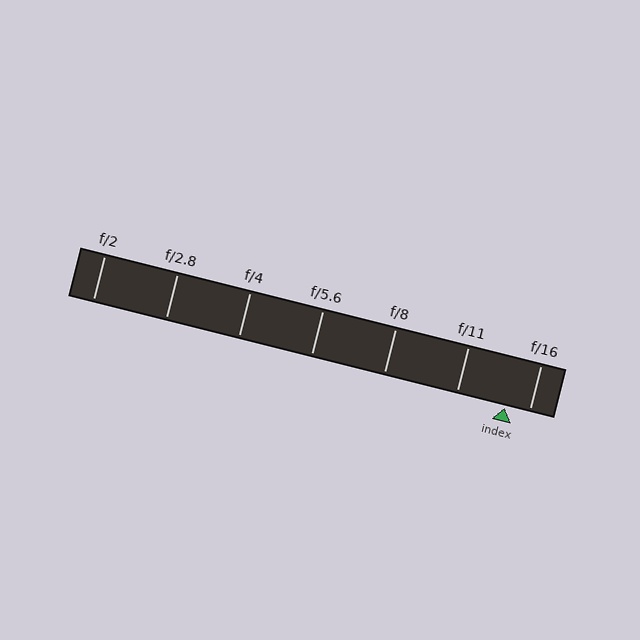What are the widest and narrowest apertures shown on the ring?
The widest aperture shown is f/2 and the narrowest is f/16.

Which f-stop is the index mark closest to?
The index mark is closest to f/16.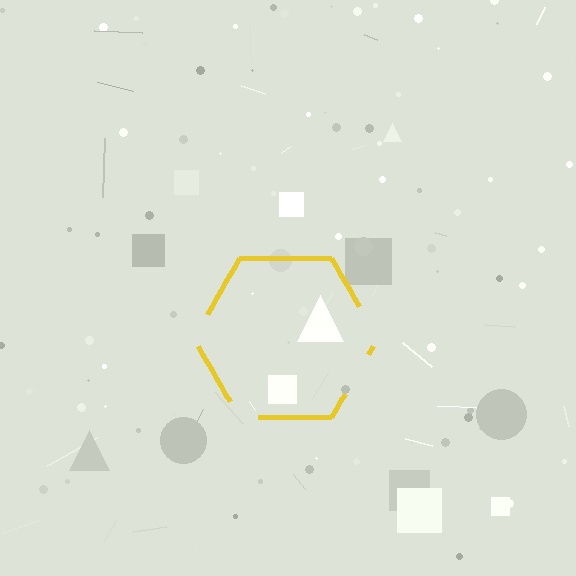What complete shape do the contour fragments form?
The contour fragments form a hexagon.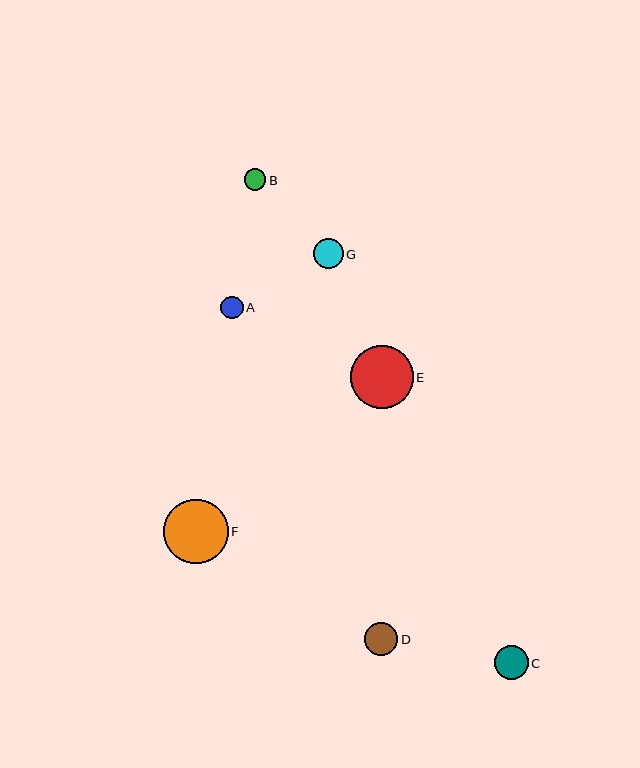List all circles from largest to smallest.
From largest to smallest: F, E, C, D, G, A, B.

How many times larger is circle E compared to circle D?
Circle E is approximately 1.9 times the size of circle D.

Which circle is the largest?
Circle F is the largest with a size of approximately 64 pixels.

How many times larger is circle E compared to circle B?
Circle E is approximately 2.9 times the size of circle B.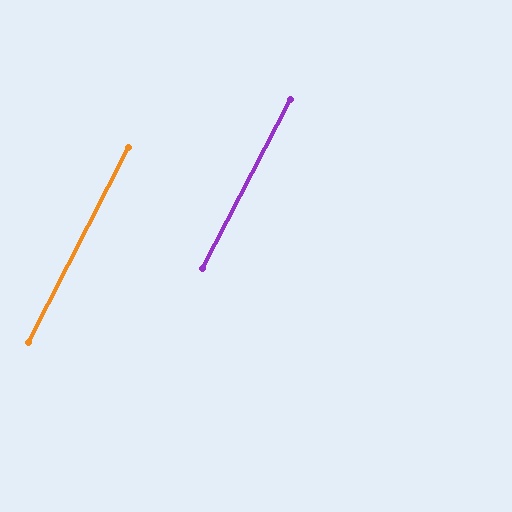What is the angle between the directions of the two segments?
Approximately 0 degrees.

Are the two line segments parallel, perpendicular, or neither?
Parallel — their directions differ by only 0.4°.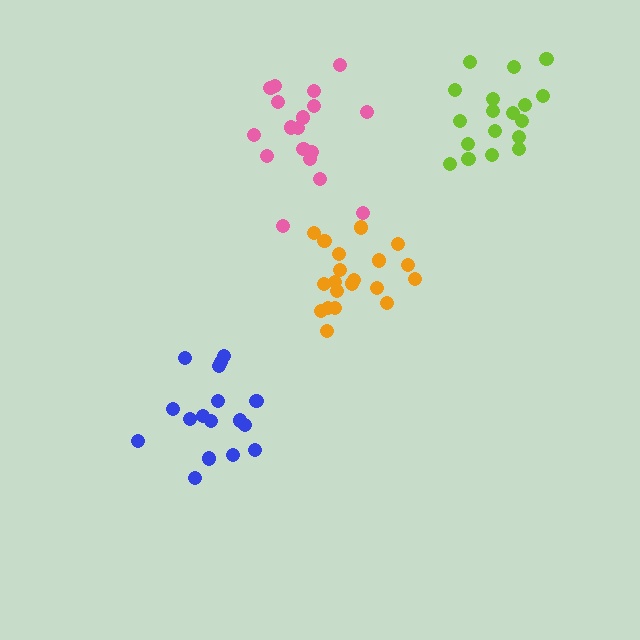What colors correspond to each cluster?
The clusters are colored: blue, lime, pink, orange.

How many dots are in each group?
Group 1: 17 dots, Group 2: 18 dots, Group 3: 18 dots, Group 4: 20 dots (73 total).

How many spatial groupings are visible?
There are 4 spatial groupings.